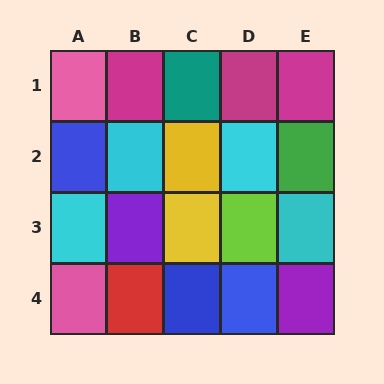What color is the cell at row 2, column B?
Cyan.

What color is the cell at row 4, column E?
Purple.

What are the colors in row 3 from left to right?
Cyan, purple, yellow, lime, cyan.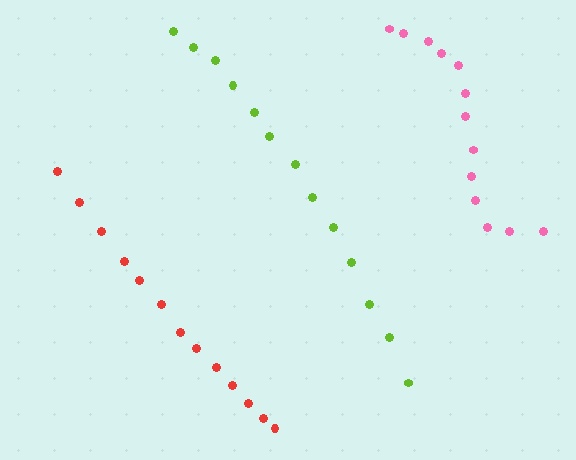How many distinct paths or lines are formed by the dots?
There are 3 distinct paths.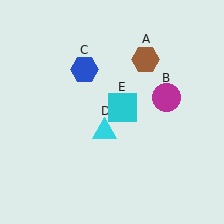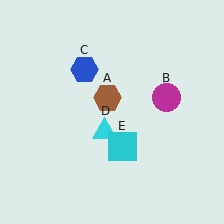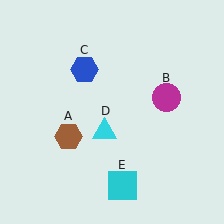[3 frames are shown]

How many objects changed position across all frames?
2 objects changed position: brown hexagon (object A), cyan square (object E).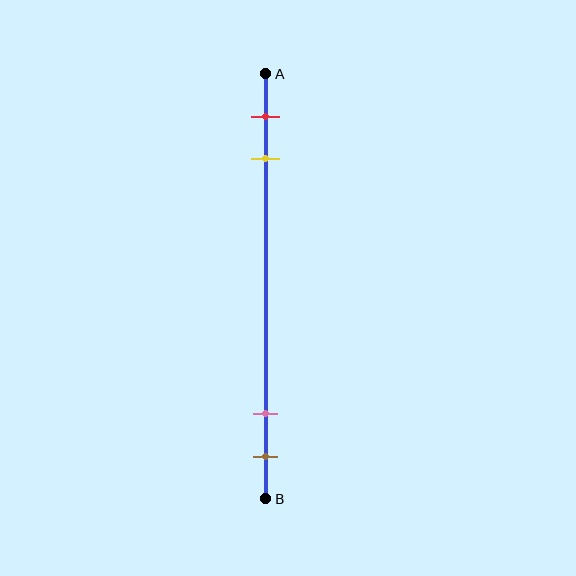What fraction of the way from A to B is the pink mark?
The pink mark is approximately 80% (0.8) of the way from A to B.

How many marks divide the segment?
There are 4 marks dividing the segment.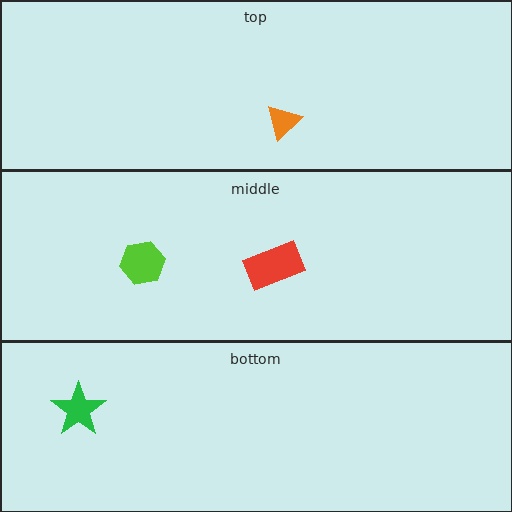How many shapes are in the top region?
1.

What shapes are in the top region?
The orange triangle.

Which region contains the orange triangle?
The top region.